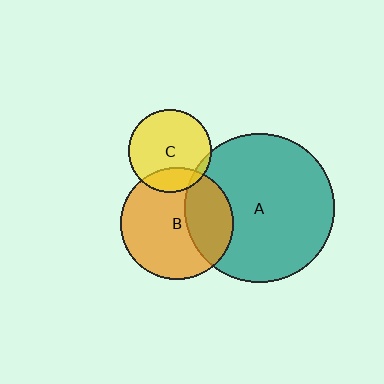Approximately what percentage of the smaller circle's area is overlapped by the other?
Approximately 20%.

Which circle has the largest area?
Circle A (teal).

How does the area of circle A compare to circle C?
Approximately 3.2 times.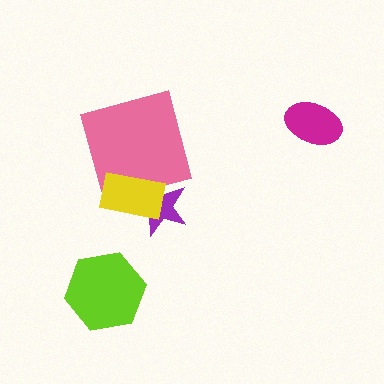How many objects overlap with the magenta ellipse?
0 objects overlap with the magenta ellipse.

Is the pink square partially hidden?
Yes, it is partially covered by another shape.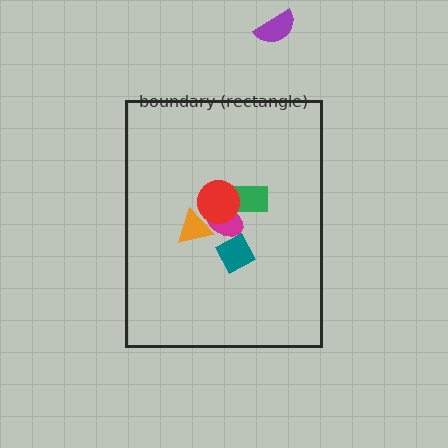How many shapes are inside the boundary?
6 inside, 1 outside.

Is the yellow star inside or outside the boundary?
Inside.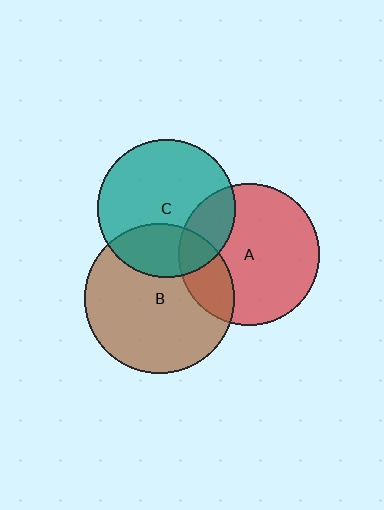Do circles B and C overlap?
Yes.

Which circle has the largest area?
Circle B (brown).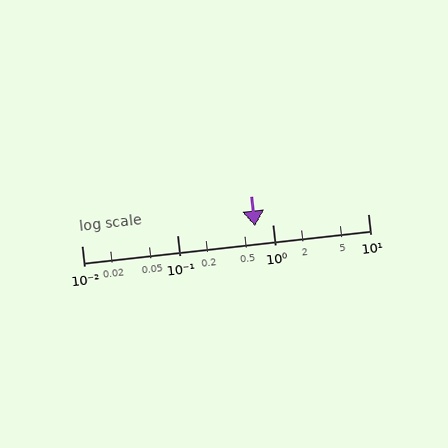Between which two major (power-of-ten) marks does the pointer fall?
The pointer is between 0.1 and 1.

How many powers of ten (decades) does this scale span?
The scale spans 3 decades, from 0.01 to 10.